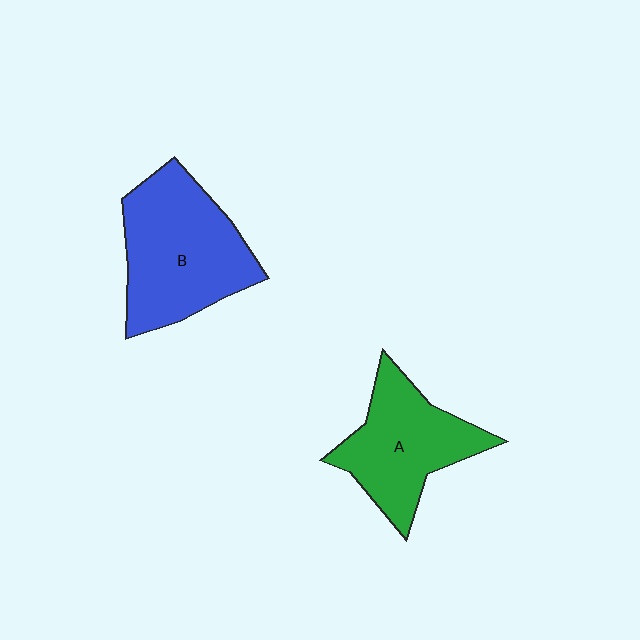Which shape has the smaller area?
Shape A (green).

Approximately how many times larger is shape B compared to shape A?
Approximately 1.2 times.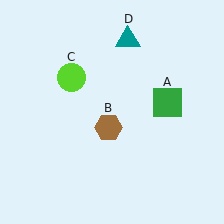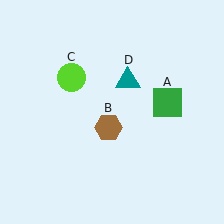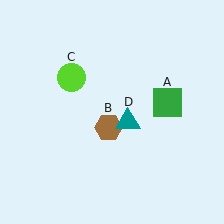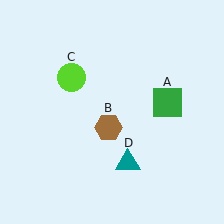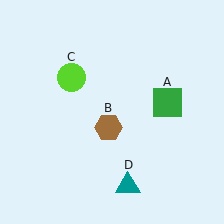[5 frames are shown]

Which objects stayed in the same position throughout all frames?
Green square (object A) and brown hexagon (object B) and lime circle (object C) remained stationary.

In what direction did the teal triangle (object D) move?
The teal triangle (object D) moved down.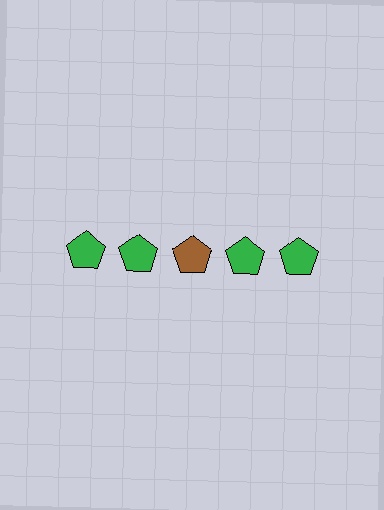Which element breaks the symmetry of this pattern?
The brown pentagon in the top row, center column breaks the symmetry. All other shapes are green pentagons.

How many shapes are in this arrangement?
There are 5 shapes arranged in a grid pattern.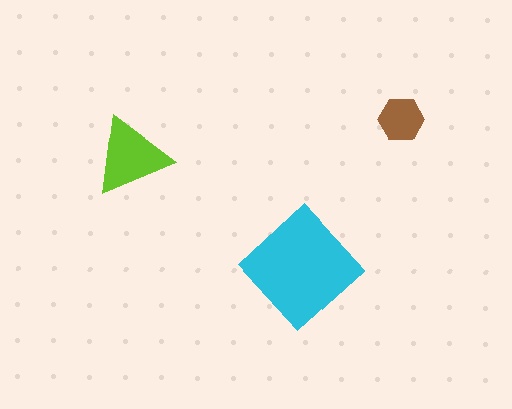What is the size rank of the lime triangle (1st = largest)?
2nd.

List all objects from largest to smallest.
The cyan diamond, the lime triangle, the brown hexagon.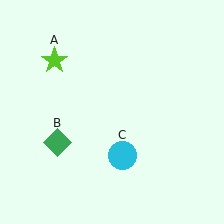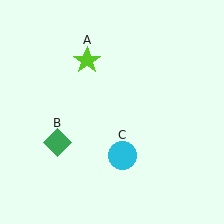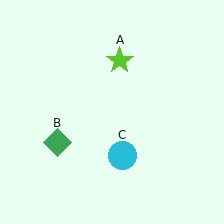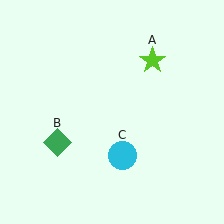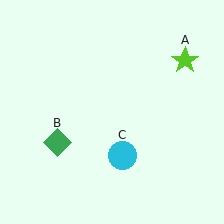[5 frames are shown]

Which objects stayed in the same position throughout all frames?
Green diamond (object B) and cyan circle (object C) remained stationary.